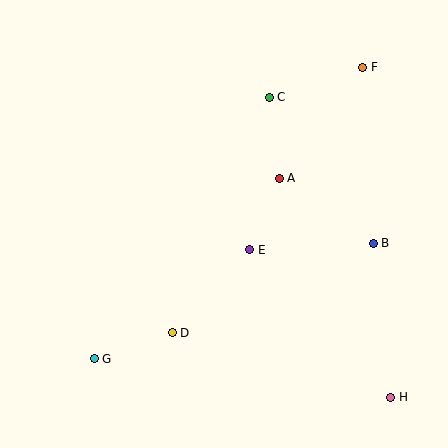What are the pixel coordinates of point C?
Point C is at (269, 97).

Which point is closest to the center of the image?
Point E at (250, 250) is closest to the center.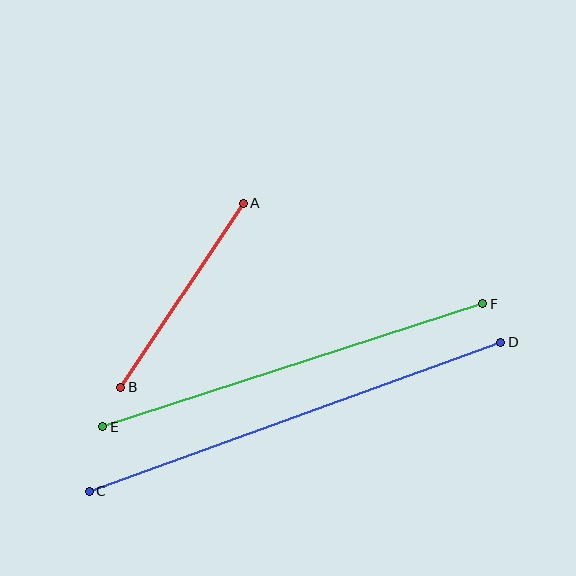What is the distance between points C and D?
The distance is approximately 437 pixels.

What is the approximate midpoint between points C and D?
The midpoint is at approximately (295, 417) pixels.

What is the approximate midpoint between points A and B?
The midpoint is at approximately (182, 295) pixels.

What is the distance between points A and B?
The distance is approximately 221 pixels.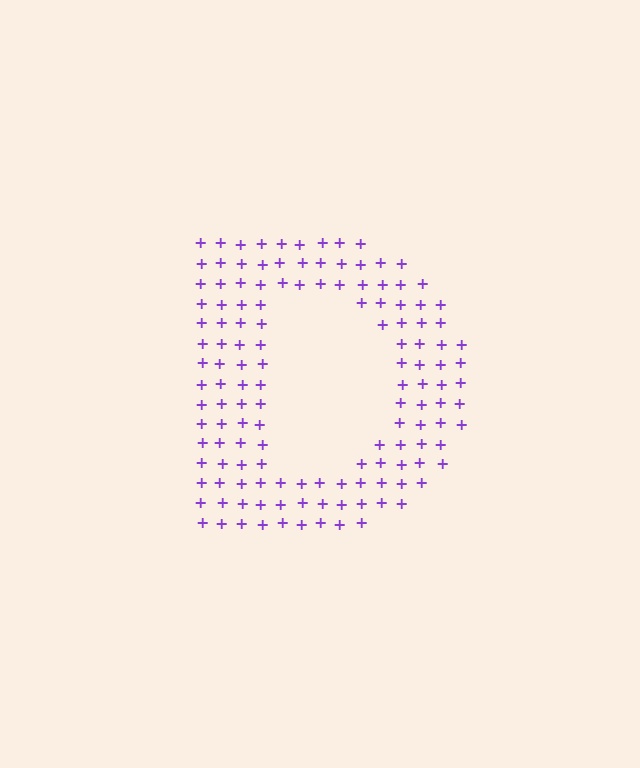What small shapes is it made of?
It is made of small plus signs.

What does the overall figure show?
The overall figure shows the letter D.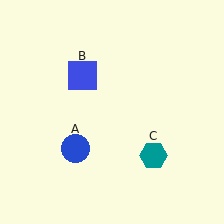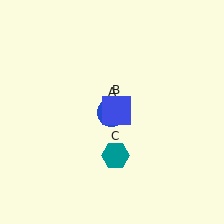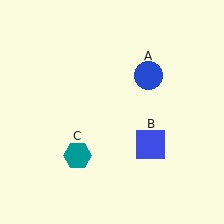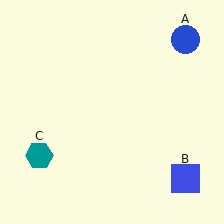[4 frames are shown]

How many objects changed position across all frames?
3 objects changed position: blue circle (object A), blue square (object B), teal hexagon (object C).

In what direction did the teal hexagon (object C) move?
The teal hexagon (object C) moved left.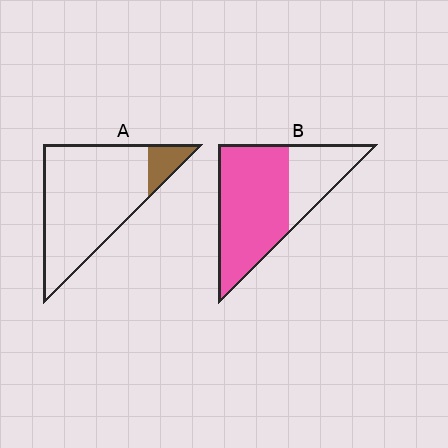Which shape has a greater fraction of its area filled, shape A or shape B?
Shape B.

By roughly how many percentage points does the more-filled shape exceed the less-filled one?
By roughly 55 percentage points (B over A).